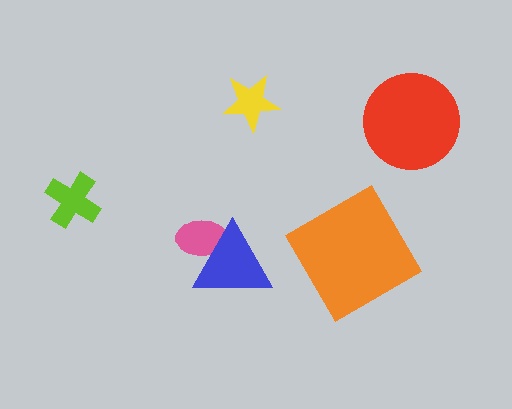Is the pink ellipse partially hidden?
Yes, it is partially covered by another shape.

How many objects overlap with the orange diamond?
0 objects overlap with the orange diamond.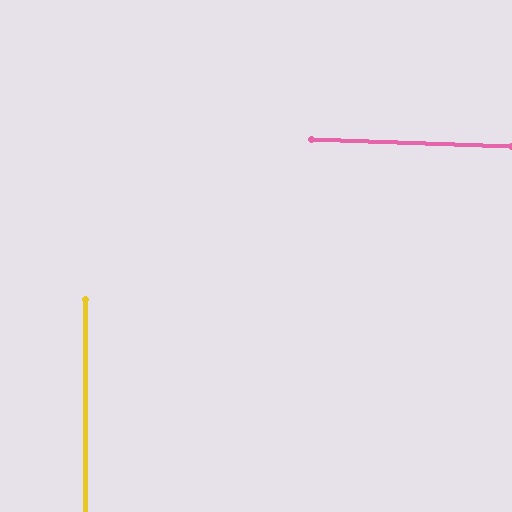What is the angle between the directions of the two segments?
Approximately 88 degrees.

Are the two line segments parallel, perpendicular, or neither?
Perpendicular — they meet at approximately 88°.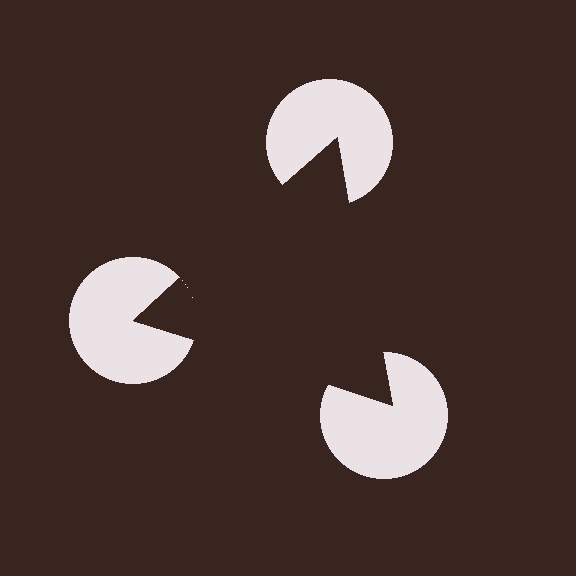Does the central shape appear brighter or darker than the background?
It typically appears slightly darker than the background, even though no actual brightness change is drawn.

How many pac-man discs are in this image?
There are 3 — one at each vertex of the illusory triangle.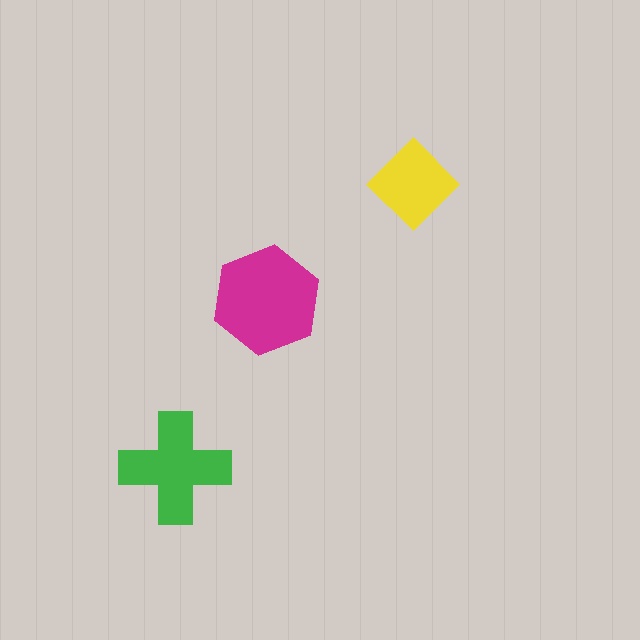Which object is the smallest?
The yellow diamond.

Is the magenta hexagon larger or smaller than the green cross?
Larger.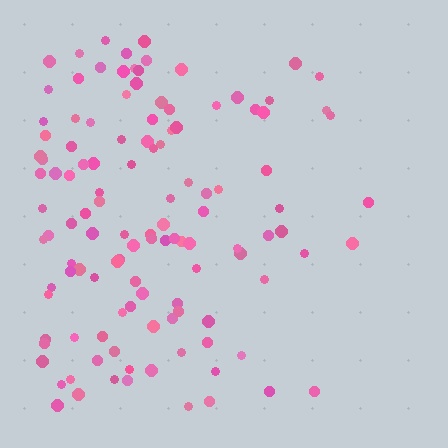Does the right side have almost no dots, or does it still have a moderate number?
Still a moderate number, just noticeably fewer than the left.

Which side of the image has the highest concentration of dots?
The left.